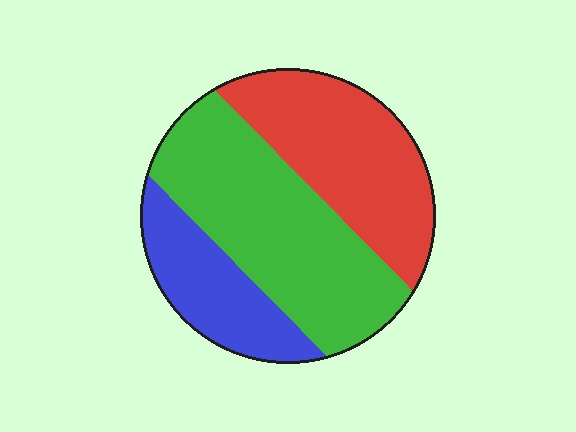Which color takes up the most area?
Green, at roughly 45%.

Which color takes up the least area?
Blue, at roughly 20%.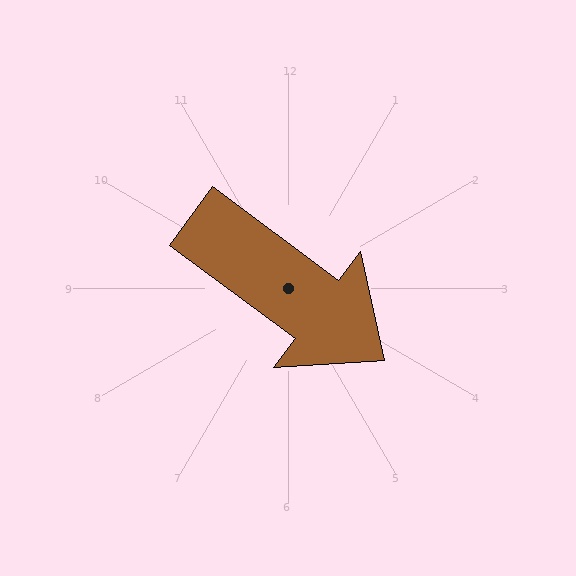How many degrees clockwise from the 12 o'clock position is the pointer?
Approximately 127 degrees.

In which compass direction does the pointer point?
Southeast.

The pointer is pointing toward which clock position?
Roughly 4 o'clock.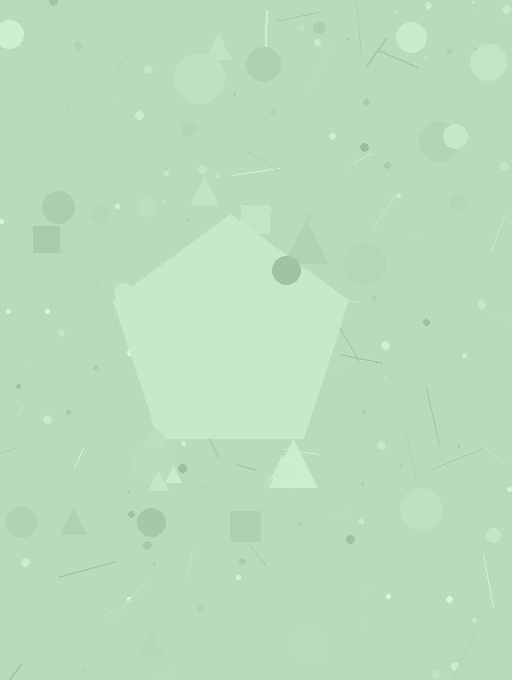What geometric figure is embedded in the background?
A pentagon is embedded in the background.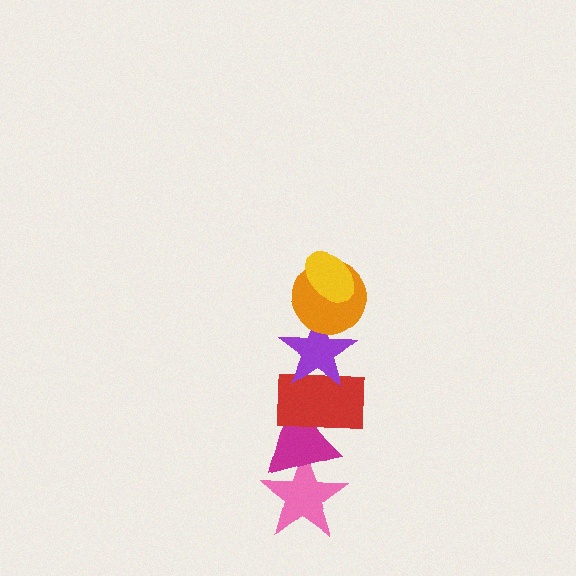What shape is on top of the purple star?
The orange circle is on top of the purple star.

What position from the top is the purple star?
The purple star is 3rd from the top.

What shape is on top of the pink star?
The magenta triangle is on top of the pink star.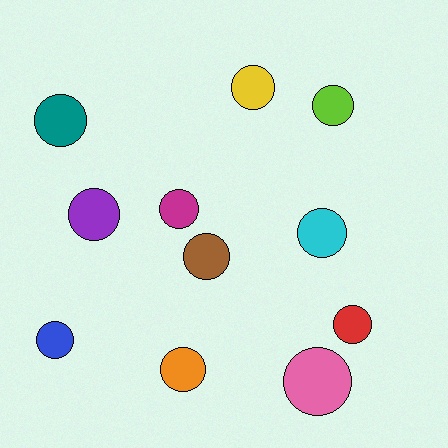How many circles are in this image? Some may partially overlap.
There are 11 circles.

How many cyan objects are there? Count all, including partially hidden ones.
There is 1 cyan object.